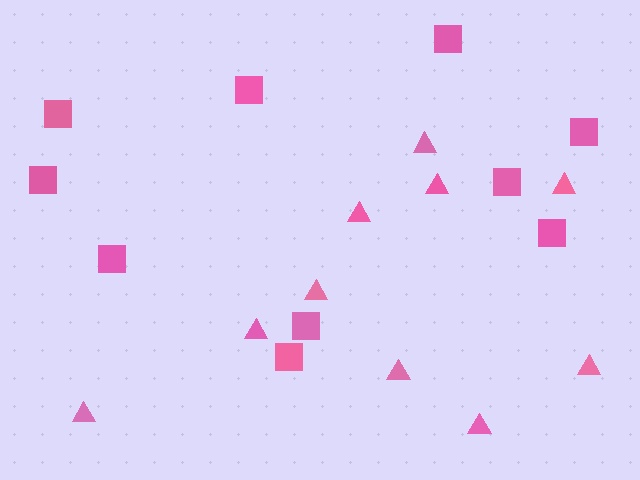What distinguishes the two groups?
There are 2 groups: one group of squares (10) and one group of triangles (10).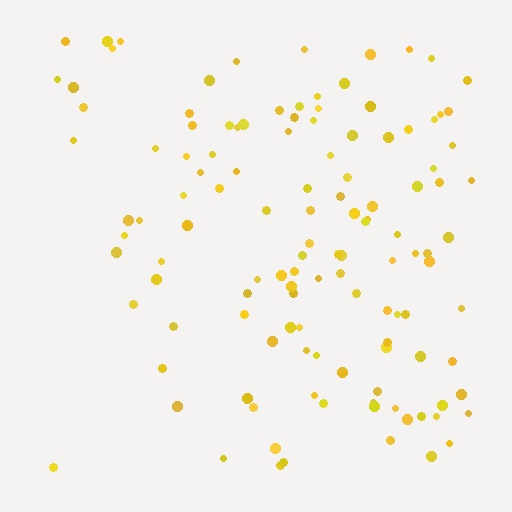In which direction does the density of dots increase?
From left to right, with the right side densest.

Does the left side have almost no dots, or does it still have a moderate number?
Still a moderate number, just noticeably fewer than the right.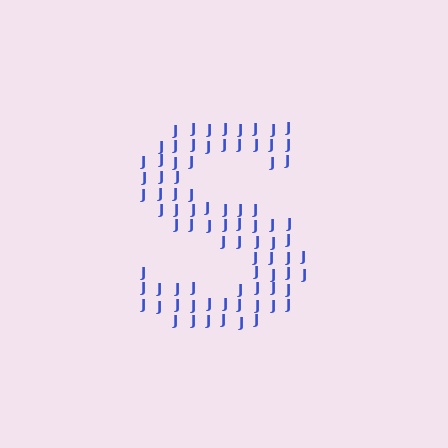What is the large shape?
The large shape is the letter S.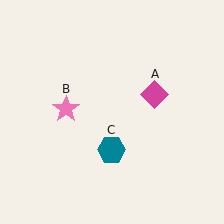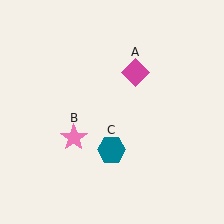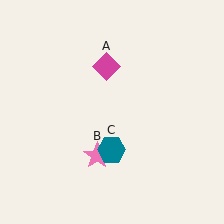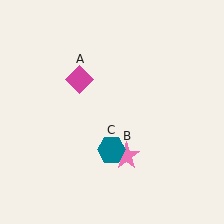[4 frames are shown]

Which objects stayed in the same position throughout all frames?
Teal hexagon (object C) remained stationary.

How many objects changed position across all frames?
2 objects changed position: magenta diamond (object A), pink star (object B).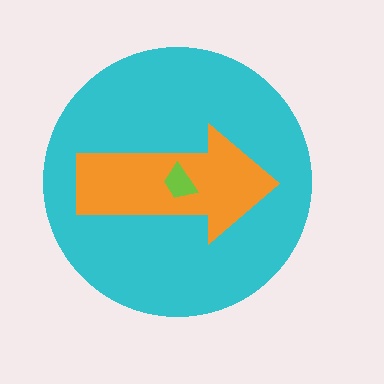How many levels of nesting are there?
3.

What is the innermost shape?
The lime trapezoid.